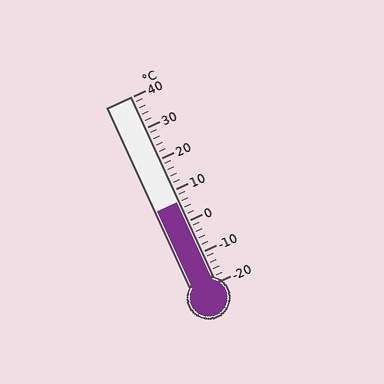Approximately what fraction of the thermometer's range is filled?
The thermometer is filled to approximately 45% of its range.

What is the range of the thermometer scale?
The thermometer scale ranges from -20°C to 40°C.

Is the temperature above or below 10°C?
The temperature is below 10°C.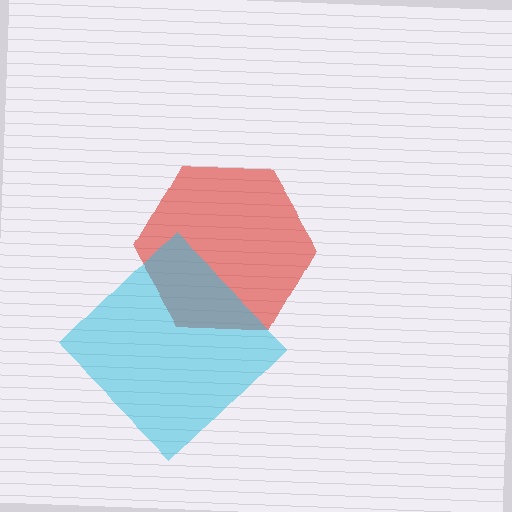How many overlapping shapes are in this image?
There are 2 overlapping shapes in the image.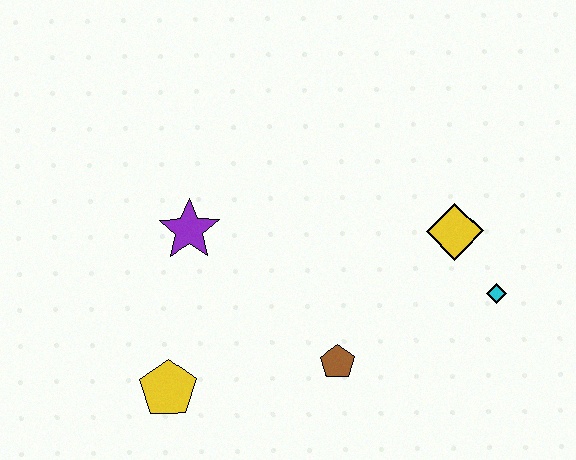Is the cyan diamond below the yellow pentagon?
No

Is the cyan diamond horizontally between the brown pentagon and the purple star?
No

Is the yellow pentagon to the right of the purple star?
No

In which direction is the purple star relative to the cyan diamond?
The purple star is to the left of the cyan diamond.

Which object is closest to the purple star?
The yellow pentagon is closest to the purple star.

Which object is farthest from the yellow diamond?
The yellow pentagon is farthest from the yellow diamond.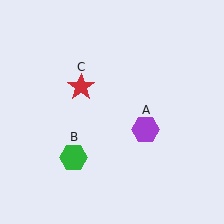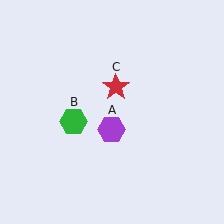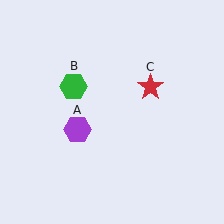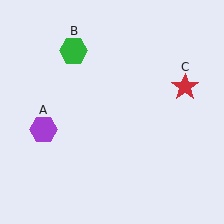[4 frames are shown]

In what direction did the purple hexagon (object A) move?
The purple hexagon (object A) moved left.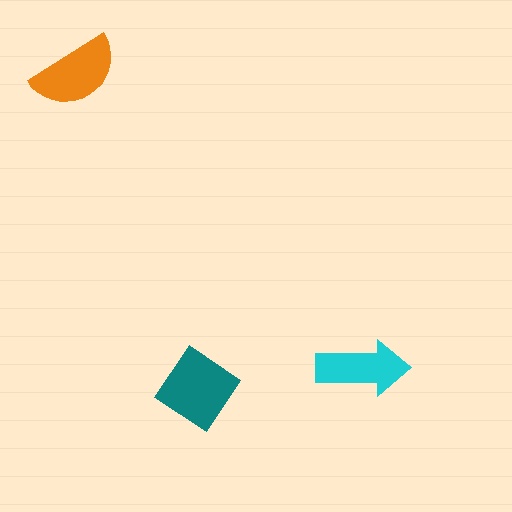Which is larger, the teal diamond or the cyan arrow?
The teal diamond.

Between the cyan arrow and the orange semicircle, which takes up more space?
The orange semicircle.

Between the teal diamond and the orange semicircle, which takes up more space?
The teal diamond.